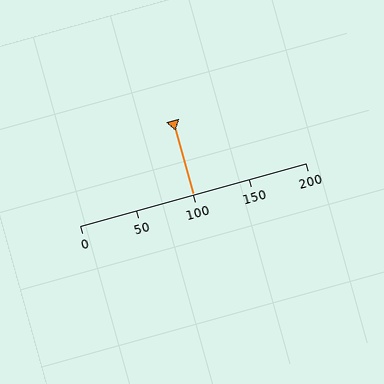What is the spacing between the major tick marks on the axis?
The major ticks are spaced 50 apart.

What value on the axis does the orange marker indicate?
The marker indicates approximately 100.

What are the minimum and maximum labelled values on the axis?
The axis runs from 0 to 200.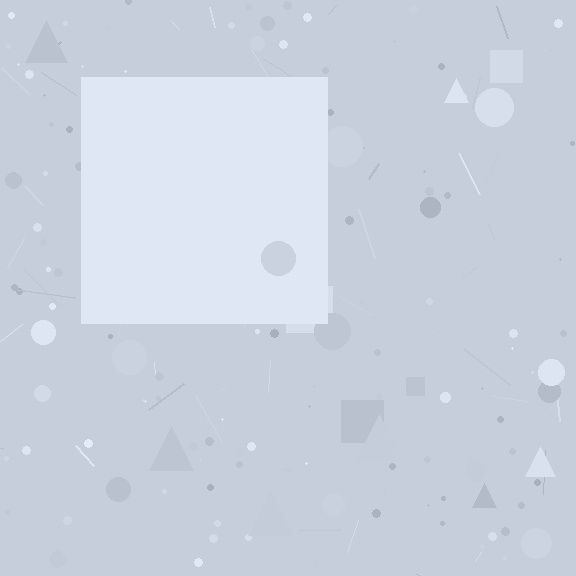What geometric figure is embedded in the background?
A square is embedded in the background.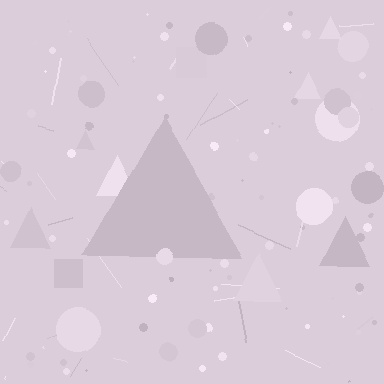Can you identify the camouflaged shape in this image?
The camouflaged shape is a triangle.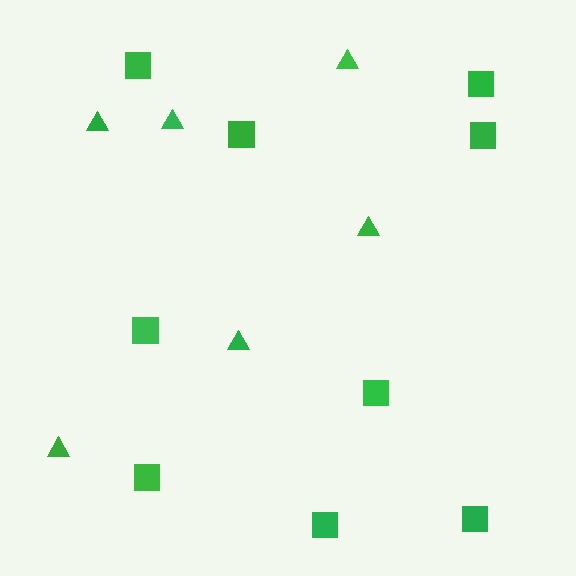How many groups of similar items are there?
There are 2 groups: one group of squares (9) and one group of triangles (6).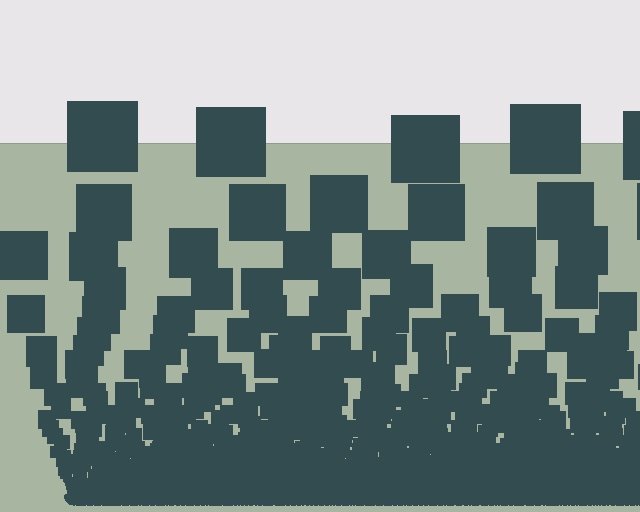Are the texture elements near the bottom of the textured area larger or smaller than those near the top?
Smaller. The gradient is inverted — elements near the bottom are smaller and denser.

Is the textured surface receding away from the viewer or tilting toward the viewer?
The surface appears to tilt toward the viewer. Texture elements get larger and sparser toward the top.